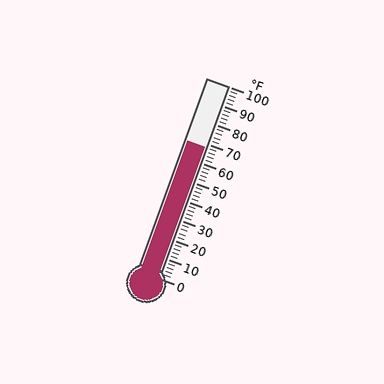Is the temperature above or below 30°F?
The temperature is above 30°F.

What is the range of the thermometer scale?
The thermometer scale ranges from 0°F to 100°F.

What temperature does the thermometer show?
The thermometer shows approximately 68°F.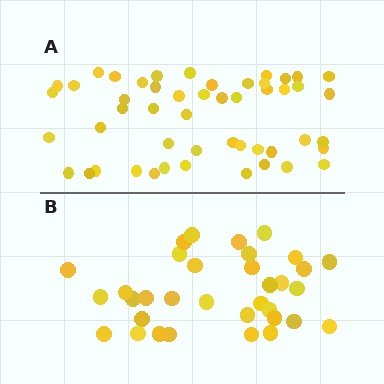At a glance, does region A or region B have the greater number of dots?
Region A (the top region) has more dots.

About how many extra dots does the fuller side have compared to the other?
Region A has approximately 15 more dots than region B.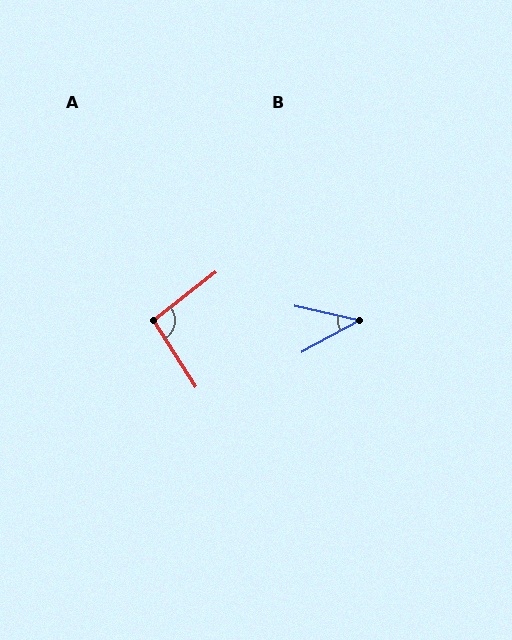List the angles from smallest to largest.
B (41°), A (96°).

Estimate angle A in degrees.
Approximately 96 degrees.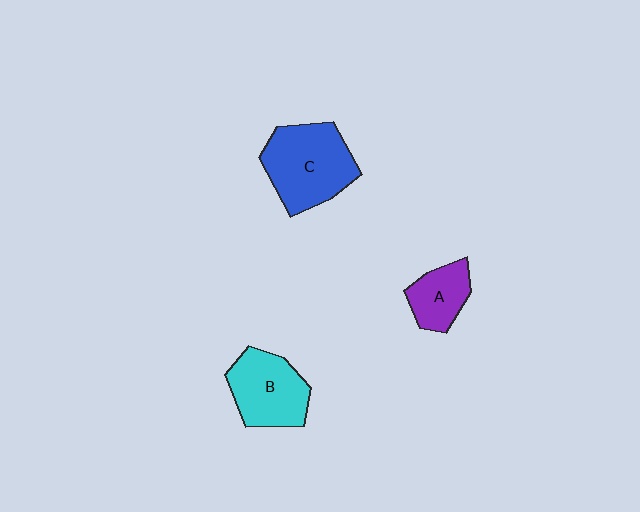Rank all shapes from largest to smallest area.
From largest to smallest: C (blue), B (cyan), A (purple).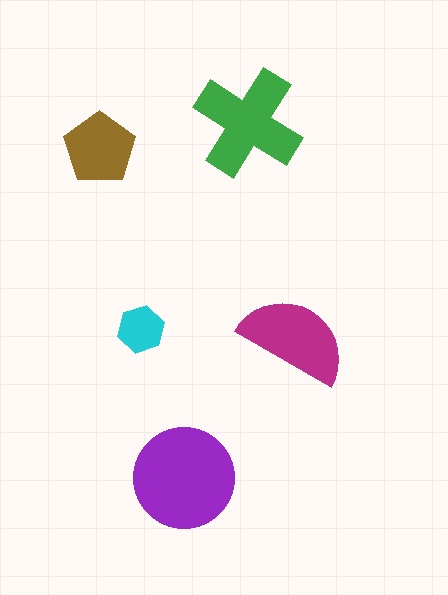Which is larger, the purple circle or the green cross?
The purple circle.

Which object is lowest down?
The purple circle is bottommost.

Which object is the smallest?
The cyan hexagon.